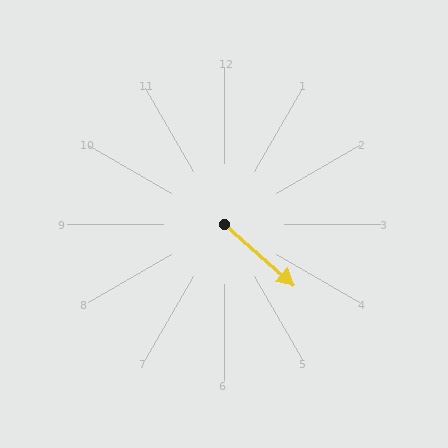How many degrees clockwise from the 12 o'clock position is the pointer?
Approximately 131 degrees.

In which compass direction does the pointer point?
Southeast.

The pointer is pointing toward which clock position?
Roughly 4 o'clock.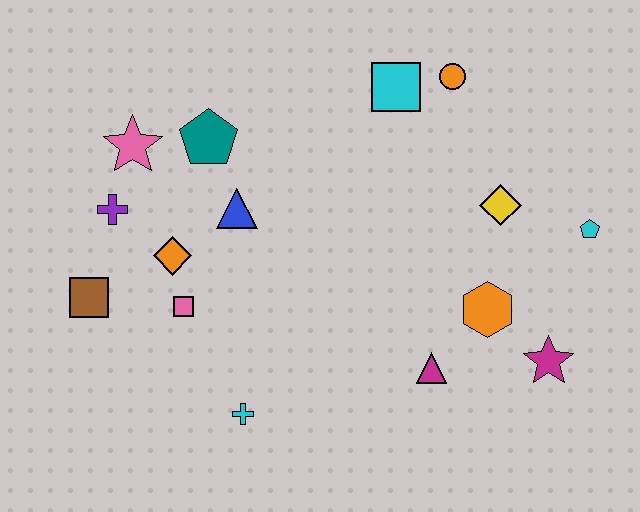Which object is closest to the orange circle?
The cyan square is closest to the orange circle.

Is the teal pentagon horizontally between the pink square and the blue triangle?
Yes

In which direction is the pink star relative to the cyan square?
The pink star is to the left of the cyan square.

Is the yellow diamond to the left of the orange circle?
No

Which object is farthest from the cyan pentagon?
The brown square is farthest from the cyan pentagon.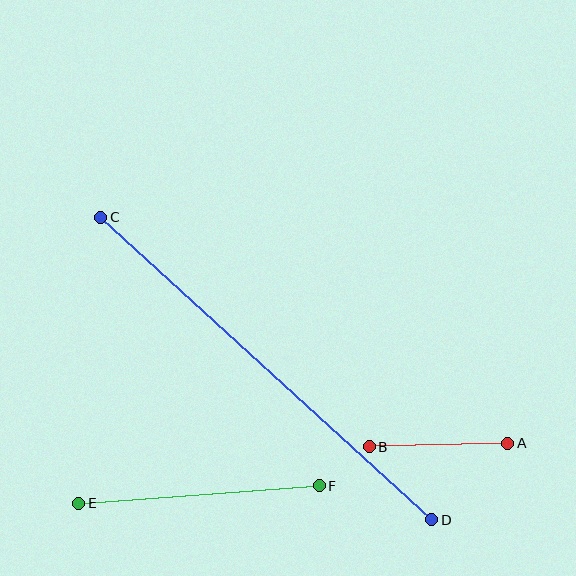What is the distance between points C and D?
The distance is approximately 449 pixels.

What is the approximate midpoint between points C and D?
The midpoint is at approximately (266, 369) pixels.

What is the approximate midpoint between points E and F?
The midpoint is at approximately (199, 494) pixels.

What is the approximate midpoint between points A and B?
The midpoint is at approximately (438, 445) pixels.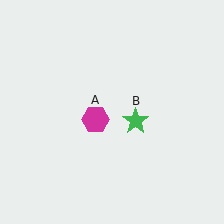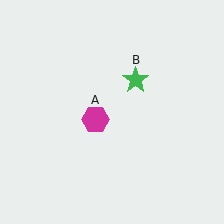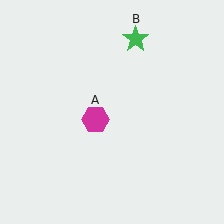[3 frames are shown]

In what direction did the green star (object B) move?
The green star (object B) moved up.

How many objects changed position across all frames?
1 object changed position: green star (object B).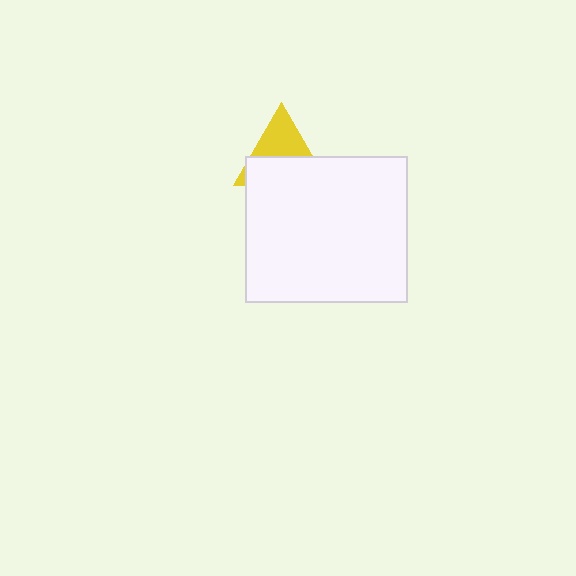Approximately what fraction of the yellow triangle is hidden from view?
Roughly 55% of the yellow triangle is hidden behind the white rectangle.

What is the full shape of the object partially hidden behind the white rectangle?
The partially hidden object is a yellow triangle.